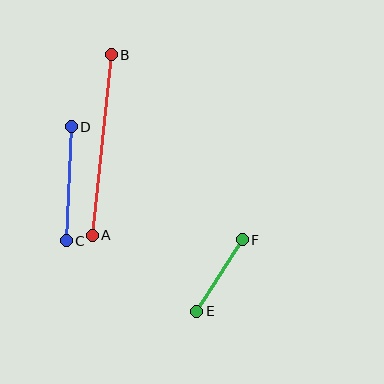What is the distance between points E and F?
The distance is approximately 85 pixels.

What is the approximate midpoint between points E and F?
The midpoint is at approximately (219, 275) pixels.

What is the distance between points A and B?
The distance is approximately 181 pixels.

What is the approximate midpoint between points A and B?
The midpoint is at approximately (102, 145) pixels.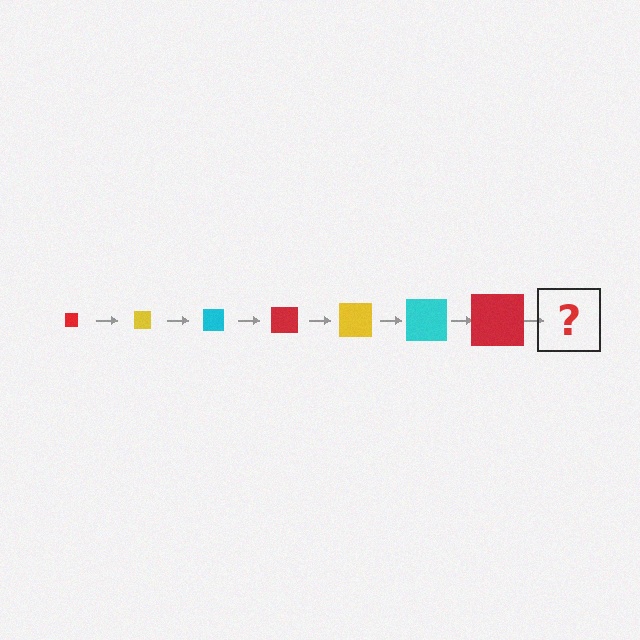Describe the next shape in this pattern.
It should be a yellow square, larger than the previous one.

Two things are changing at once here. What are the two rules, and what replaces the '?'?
The two rules are that the square grows larger each step and the color cycles through red, yellow, and cyan. The '?' should be a yellow square, larger than the previous one.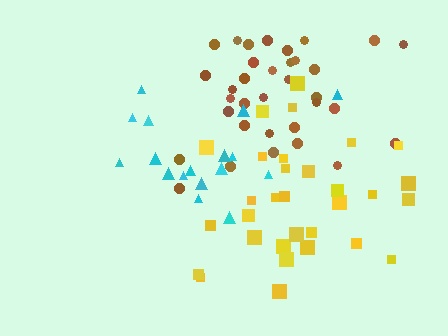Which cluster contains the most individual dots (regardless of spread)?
Brown (34).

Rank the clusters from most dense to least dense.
brown, cyan, yellow.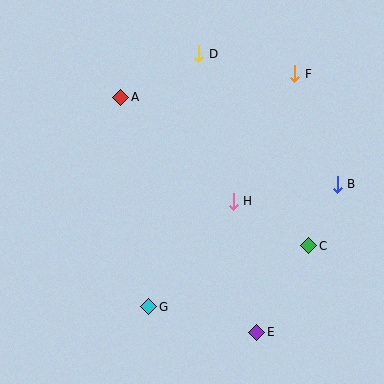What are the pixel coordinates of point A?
Point A is at (121, 97).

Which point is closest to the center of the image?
Point H at (233, 201) is closest to the center.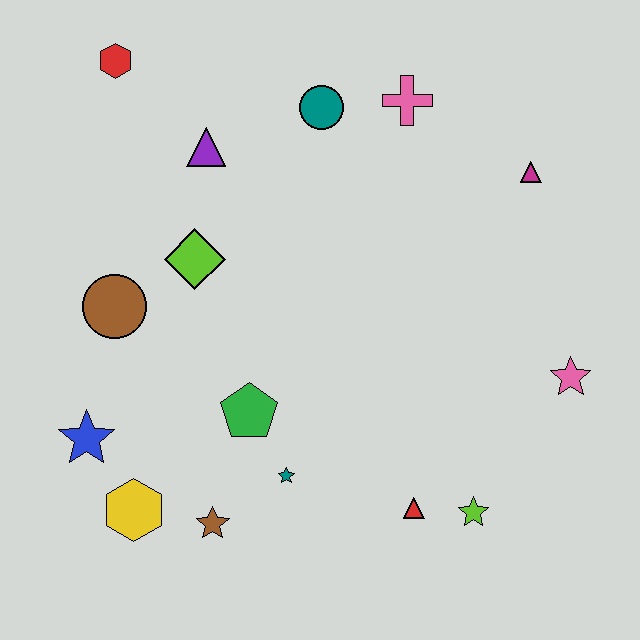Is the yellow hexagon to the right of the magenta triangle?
No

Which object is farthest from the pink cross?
The yellow hexagon is farthest from the pink cross.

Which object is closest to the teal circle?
The pink cross is closest to the teal circle.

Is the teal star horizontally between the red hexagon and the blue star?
No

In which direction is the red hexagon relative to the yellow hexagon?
The red hexagon is above the yellow hexagon.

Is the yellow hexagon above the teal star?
No